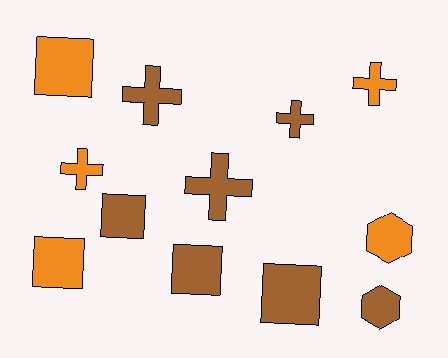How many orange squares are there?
There are 2 orange squares.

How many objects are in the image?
There are 12 objects.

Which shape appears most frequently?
Square, with 5 objects.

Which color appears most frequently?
Brown, with 7 objects.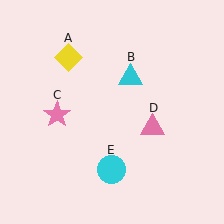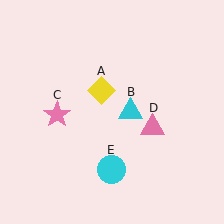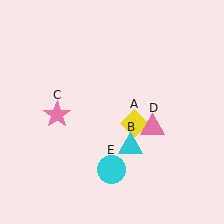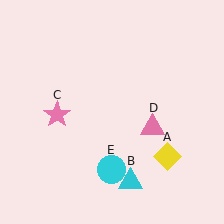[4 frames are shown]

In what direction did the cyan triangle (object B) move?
The cyan triangle (object B) moved down.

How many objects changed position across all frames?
2 objects changed position: yellow diamond (object A), cyan triangle (object B).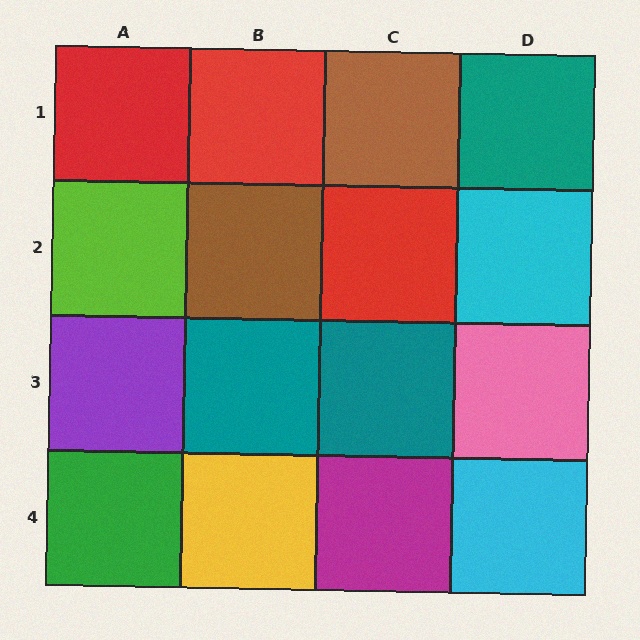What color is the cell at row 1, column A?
Red.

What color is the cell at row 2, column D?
Cyan.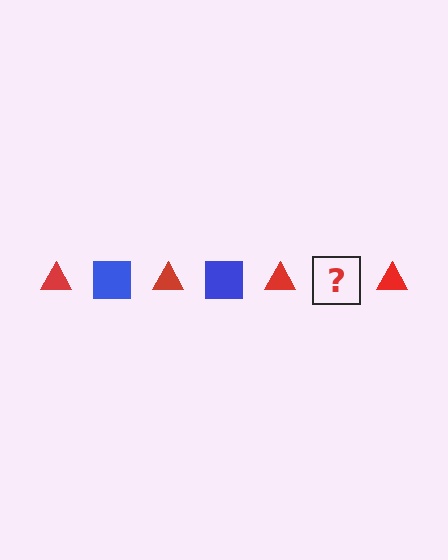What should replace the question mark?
The question mark should be replaced with a blue square.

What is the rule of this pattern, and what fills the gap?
The rule is that the pattern alternates between red triangle and blue square. The gap should be filled with a blue square.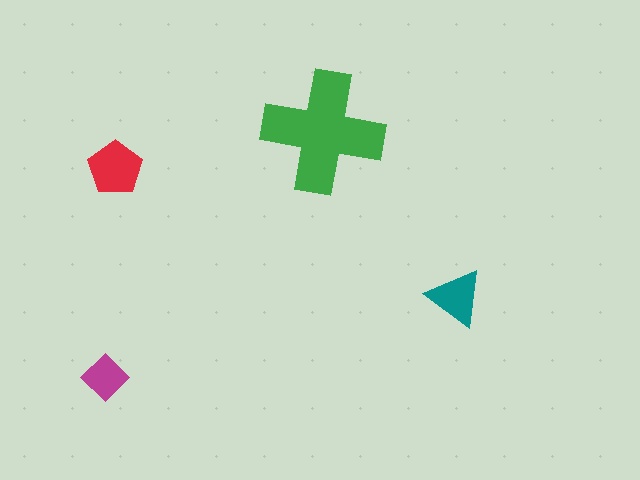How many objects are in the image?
There are 4 objects in the image.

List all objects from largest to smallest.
The green cross, the red pentagon, the teal triangle, the magenta diamond.